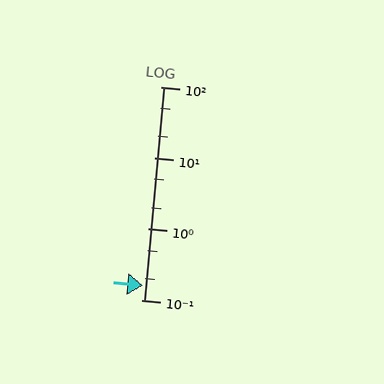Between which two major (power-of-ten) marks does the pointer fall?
The pointer is between 0.1 and 1.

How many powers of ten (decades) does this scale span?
The scale spans 3 decades, from 0.1 to 100.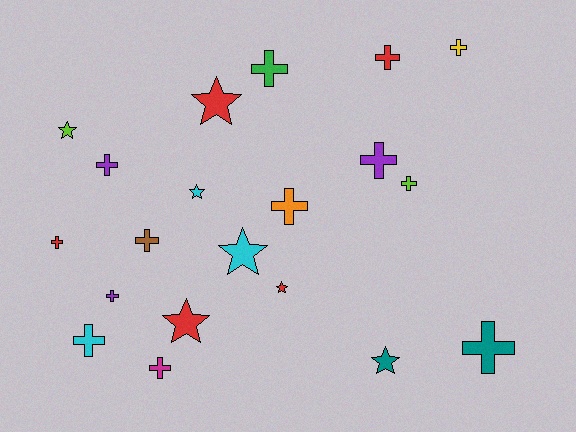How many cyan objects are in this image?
There are 3 cyan objects.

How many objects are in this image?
There are 20 objects.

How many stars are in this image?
There are 7 stars.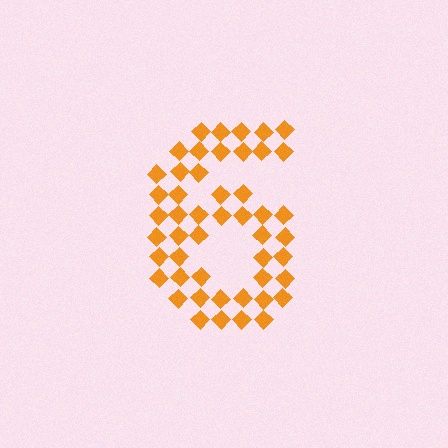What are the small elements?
The small elements are diamonds.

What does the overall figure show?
The overall figure shows the digit 6.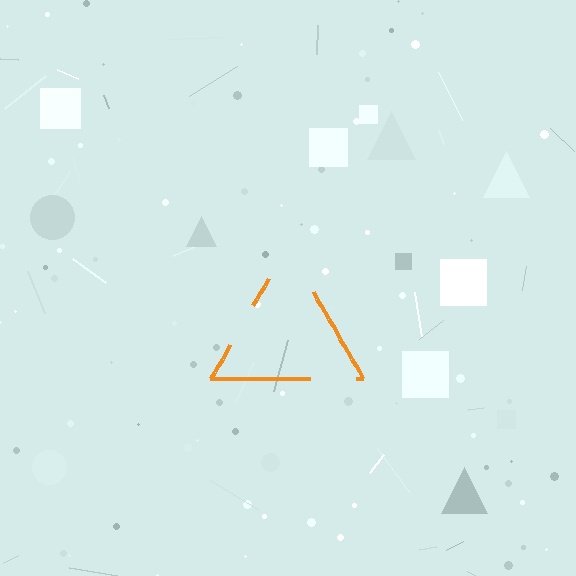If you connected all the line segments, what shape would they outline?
They would outline a triangle.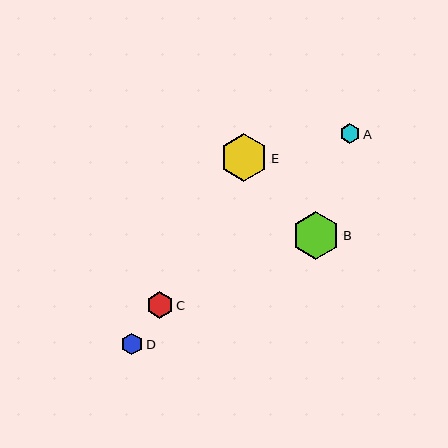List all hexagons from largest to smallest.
From largest to smallest: B, E, C, D, A.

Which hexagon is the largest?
Hexagon B is the largest with a size of approximately 48 pixels.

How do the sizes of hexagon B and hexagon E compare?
Hexagon B and hexagon E are approximately the same size.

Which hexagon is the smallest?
Hexagon A is the smallest with a size of approximately 20 pixels.